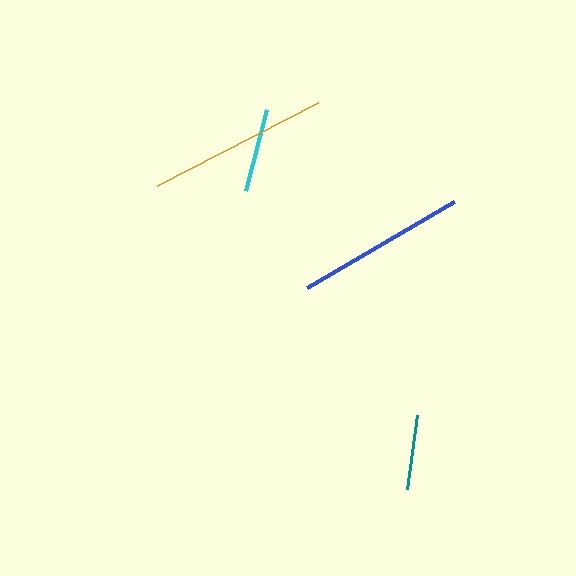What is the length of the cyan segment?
The cyan segment is approximately 83 pixels long.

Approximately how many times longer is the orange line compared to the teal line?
The orange line is approximately 2.4 times the length of the teal line.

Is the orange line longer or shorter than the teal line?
The orange line is longer than the teal line.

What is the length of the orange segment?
The orange segment is approximately 181 pixels long.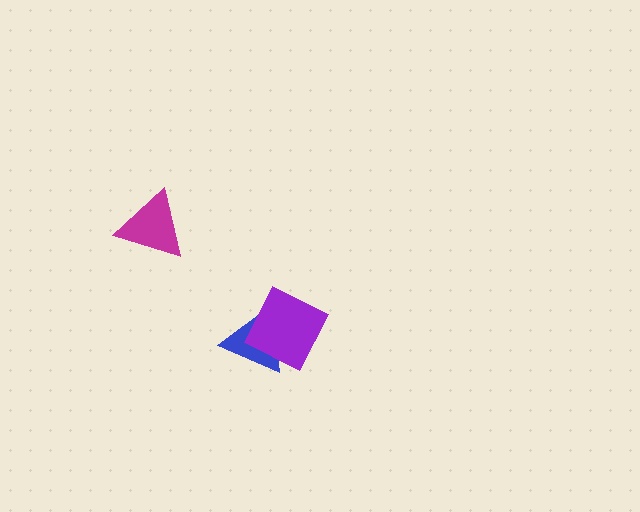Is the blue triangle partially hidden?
Yes, it is partially covered by another shape.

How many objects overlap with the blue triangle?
1 object overlaps with the blue triangle.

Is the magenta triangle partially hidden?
No, no other shape covers it.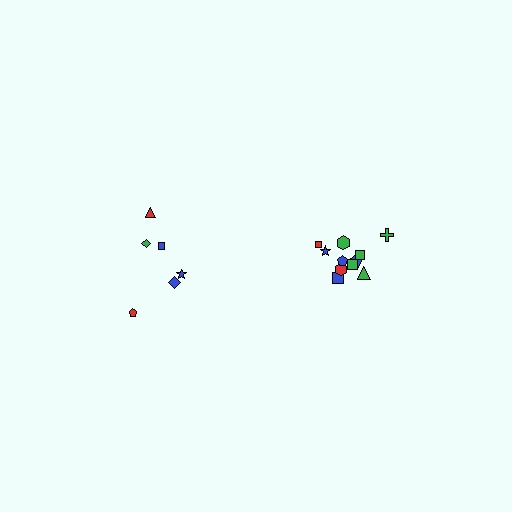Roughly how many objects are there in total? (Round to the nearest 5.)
Roughly 20 objects in total.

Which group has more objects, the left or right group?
The right group.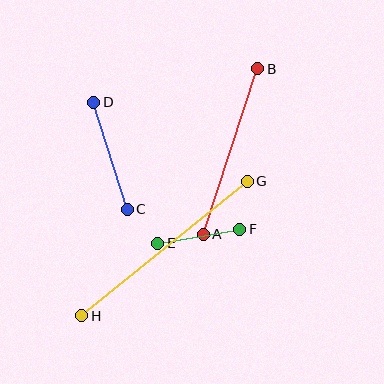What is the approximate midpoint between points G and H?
The midpoint is at approximately (165, 248) pixels.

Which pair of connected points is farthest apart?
Points G and H are farthest apart.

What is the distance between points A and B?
The distance is approximately 174 pixels.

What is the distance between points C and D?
The distance is approximately 112 pixels.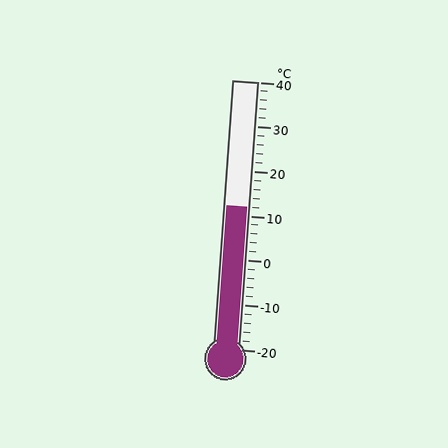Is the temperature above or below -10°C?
The temperature is above -10°C.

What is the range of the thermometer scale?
The thermometer scale ranges from -20°C to 40°C.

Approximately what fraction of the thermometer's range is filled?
The thermometer is filled to approximately 55% of its range.